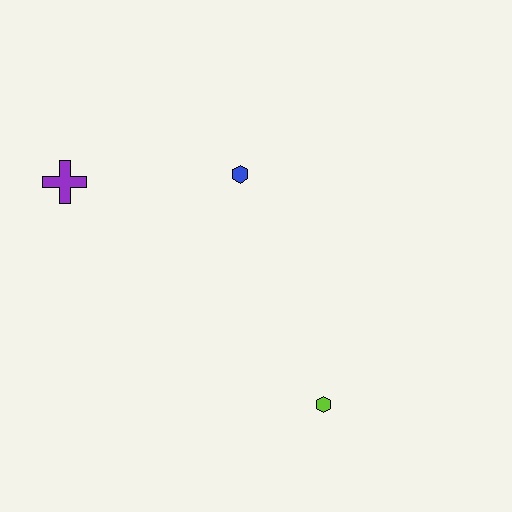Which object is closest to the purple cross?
The blue hexagon is closest to the purple cross.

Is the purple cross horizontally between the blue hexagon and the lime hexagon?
No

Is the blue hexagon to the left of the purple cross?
No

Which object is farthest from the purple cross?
The lime hexagon is farthest from the purple cross.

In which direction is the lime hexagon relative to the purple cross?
The lime hexagon is to the right of the purple cross.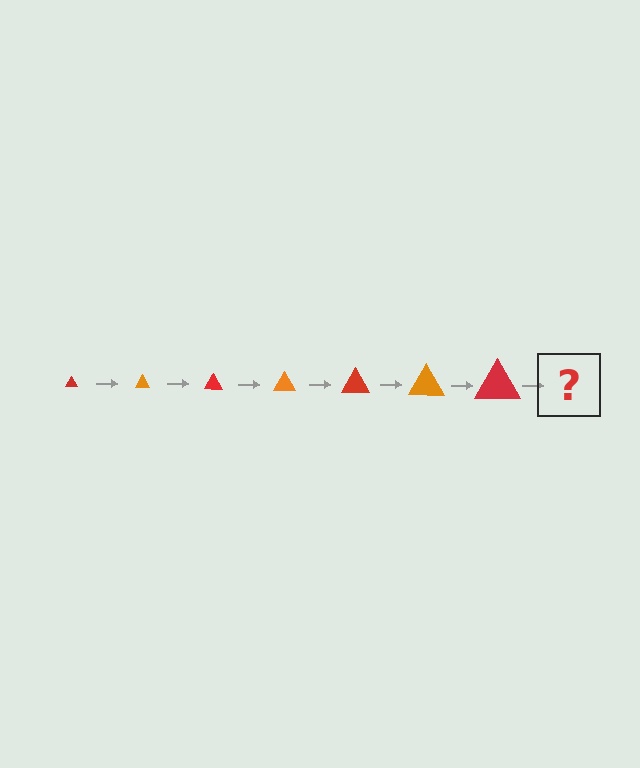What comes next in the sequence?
The next element should be an orange triangle, larger than the previous one.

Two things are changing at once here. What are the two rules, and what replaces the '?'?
The two rules are that the triangle grows larger each step and the color cycles through red and orange. The '?' should be an orange triangle, larger than the previous one.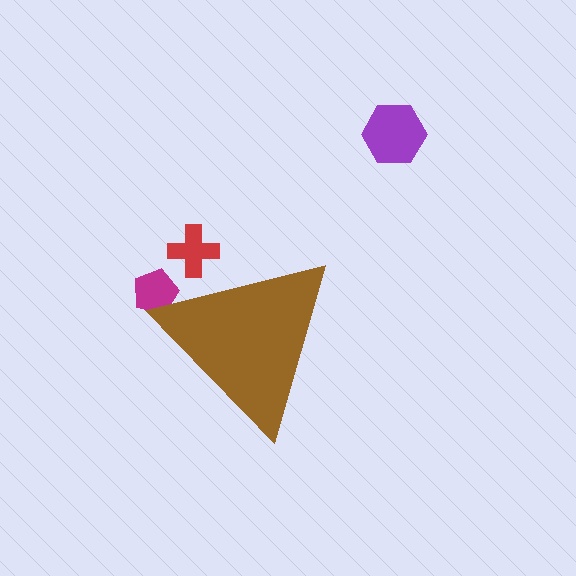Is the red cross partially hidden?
Yes, the red cross is partially hidden behind the brown triangle.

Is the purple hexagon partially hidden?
No, the purple hexagon is fully visible.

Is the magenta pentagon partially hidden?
Yes, the magenta pentagon is partially hidden behind the brown triangle.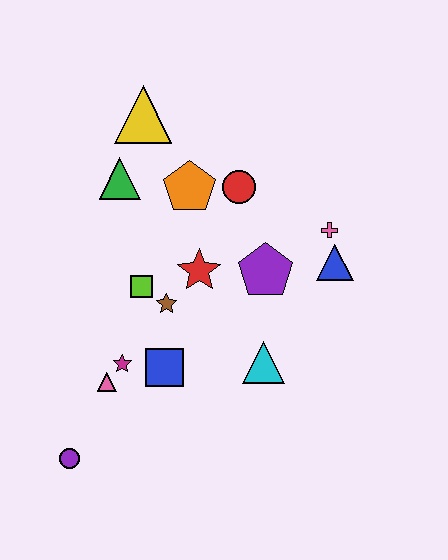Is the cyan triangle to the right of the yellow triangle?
Yes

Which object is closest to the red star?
The brown star is closest to the red star.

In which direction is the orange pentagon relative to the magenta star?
The orange pentagon is above the magenta star.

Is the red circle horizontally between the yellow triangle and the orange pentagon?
No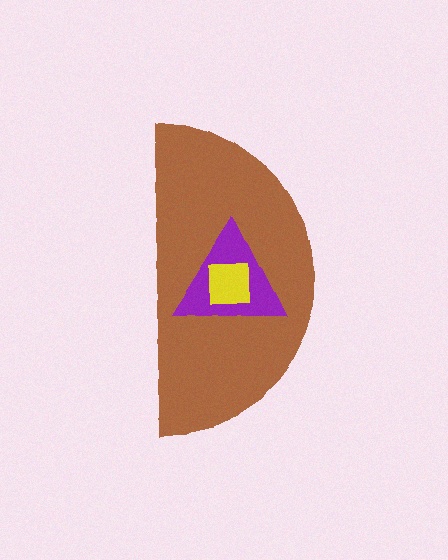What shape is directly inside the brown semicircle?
The purple triangle.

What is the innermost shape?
The yellow square.